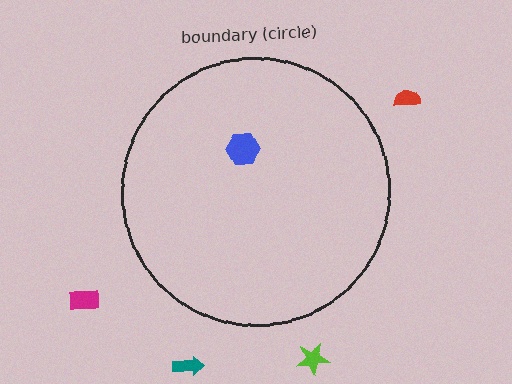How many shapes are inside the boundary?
1 inside, 4 outside.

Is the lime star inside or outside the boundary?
Outside.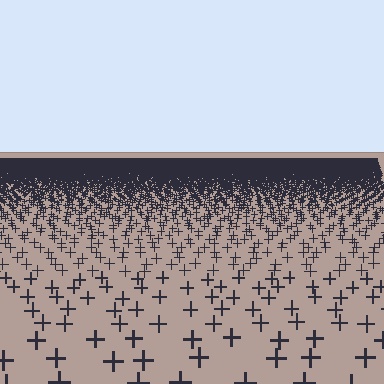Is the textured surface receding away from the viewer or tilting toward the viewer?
The surface is receding away from the viewer. Texture elements get smaller and denser toward the top.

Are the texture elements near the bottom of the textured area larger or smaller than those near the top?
Larger. Near the bottom, elements are closer to the viewer and appear at a bigger on-screen size.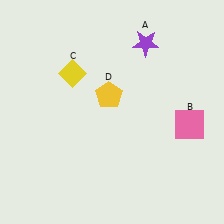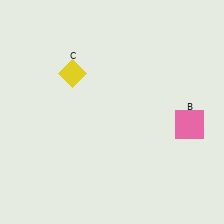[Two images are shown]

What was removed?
The yellow pentagon (D), the purple star (A) were removed in Image 2.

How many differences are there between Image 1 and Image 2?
There are 2 differences between the two images.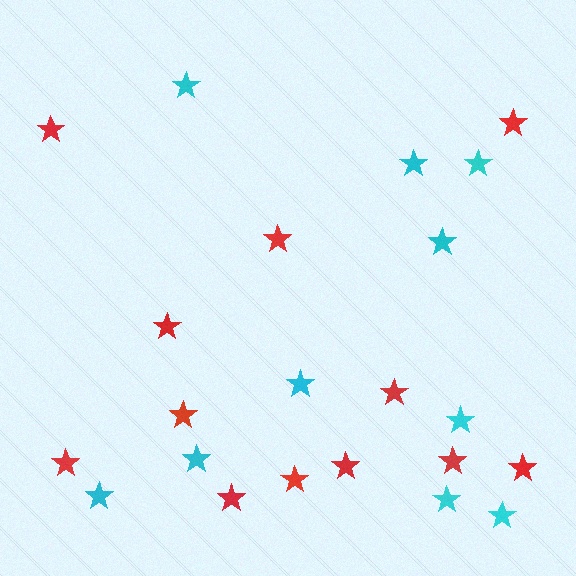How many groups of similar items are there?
There are 2 groups: one group of cyan stars (10) and one group of red stars (12).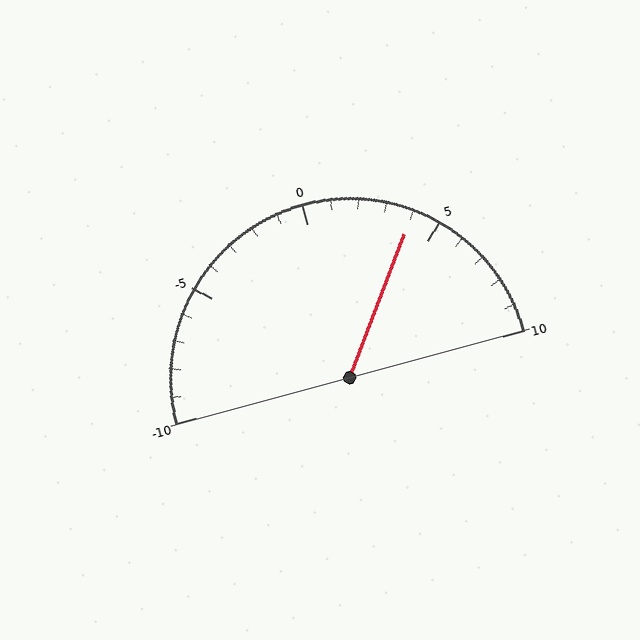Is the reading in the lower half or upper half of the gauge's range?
The reading is in the upper half of the range (-10 to 10).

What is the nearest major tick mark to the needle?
The nearest major tick mark is 5.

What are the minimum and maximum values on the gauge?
The gauge ranges from -10 to 10.